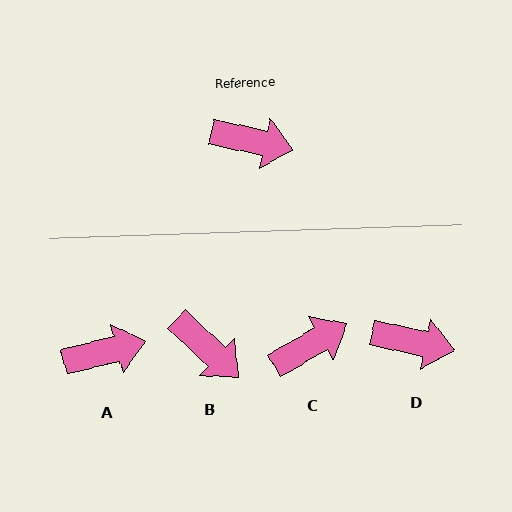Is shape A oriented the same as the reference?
No, it is off by about 26 degrees.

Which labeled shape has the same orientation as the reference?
D.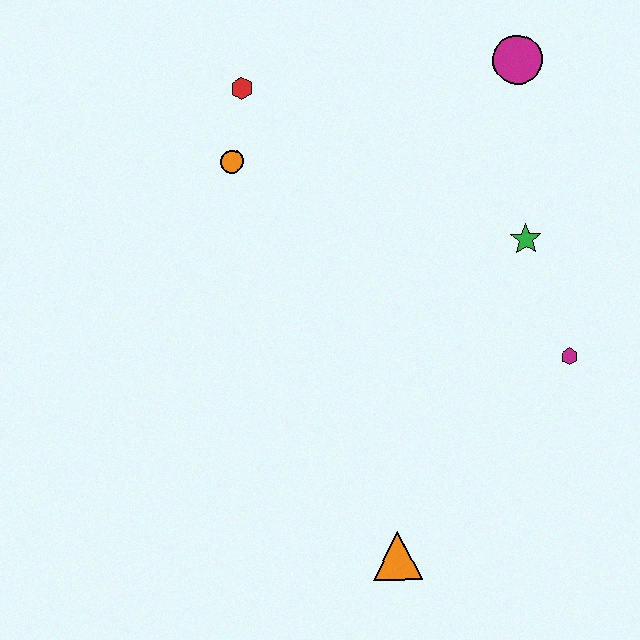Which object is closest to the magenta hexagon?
The green star is closest to the magenta hexagon.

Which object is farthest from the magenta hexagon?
The red hexagon is farthest from the magenta hexagon.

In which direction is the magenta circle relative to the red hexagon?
The magenta circle is to the right of the red hexagon.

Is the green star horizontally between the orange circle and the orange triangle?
No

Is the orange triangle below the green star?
Yes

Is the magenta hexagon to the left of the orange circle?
No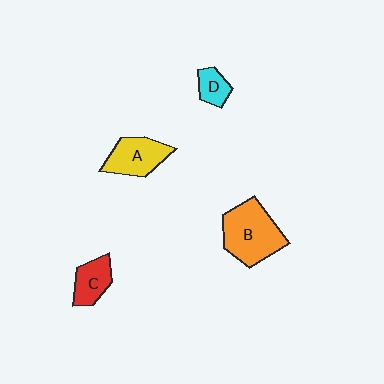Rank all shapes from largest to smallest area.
From largest to smallest: B (orange), A (yellow), C (red), D (cyan).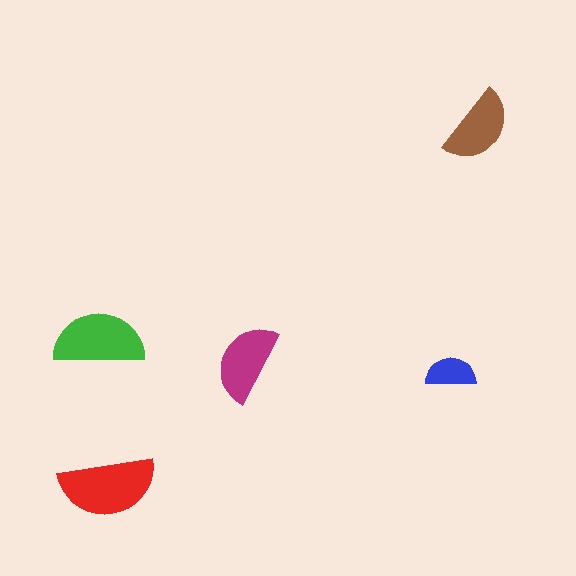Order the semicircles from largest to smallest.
the red one, the green one, the magenta one, the brown one, the blue one.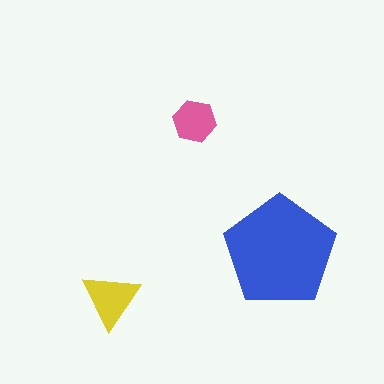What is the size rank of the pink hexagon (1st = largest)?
3rd.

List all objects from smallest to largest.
The pink hexagon, the yellow triangle, the blue pentagon.